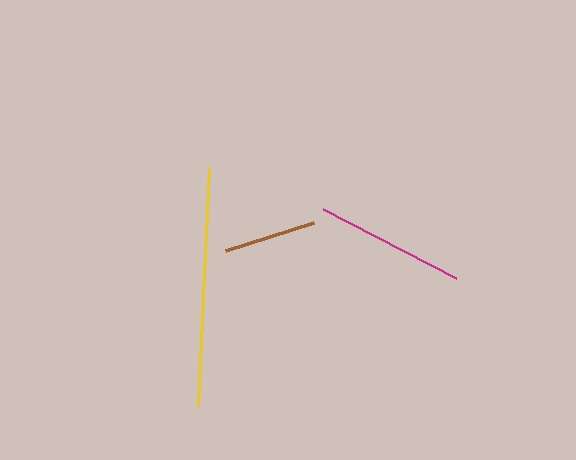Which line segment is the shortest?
The brown line is the shortest at approximately 92 pixels.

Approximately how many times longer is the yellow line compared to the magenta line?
The yellow line is approximately 1.6 times the length of the magenta line.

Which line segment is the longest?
The yellow line is the longest at approximately 238 pixels.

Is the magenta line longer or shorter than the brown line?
The magenta line is longer than the brown line.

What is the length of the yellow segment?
The yellow segment is approximately 238 pixels long.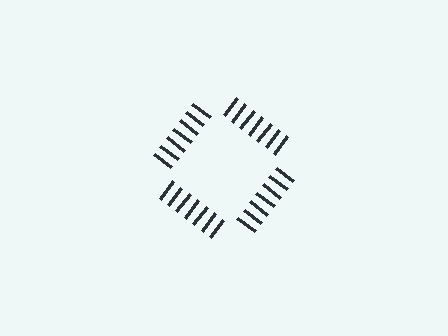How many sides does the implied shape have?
4 sides — the line-ends trace a square.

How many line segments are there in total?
28 — 7 along each of the 4 edges.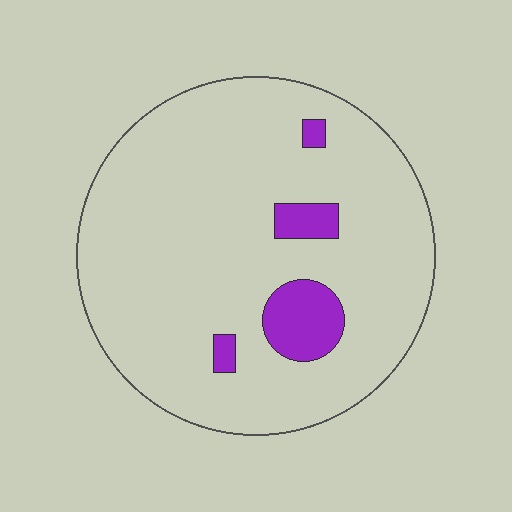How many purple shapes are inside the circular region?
4.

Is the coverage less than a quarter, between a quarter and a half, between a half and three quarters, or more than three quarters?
Less than a quarter.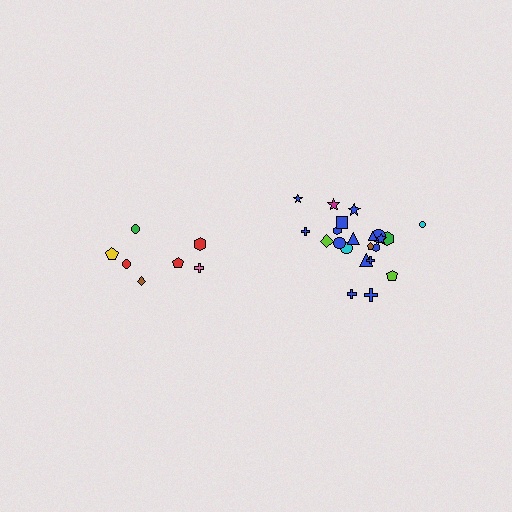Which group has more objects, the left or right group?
The right group.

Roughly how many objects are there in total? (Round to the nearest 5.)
Roughly 30 objects in total.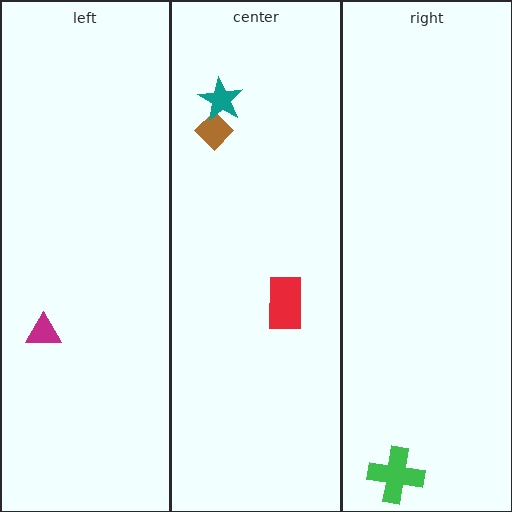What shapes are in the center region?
The brown diamond, the teal star, the red rectangle.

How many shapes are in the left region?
1.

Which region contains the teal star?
The center region.